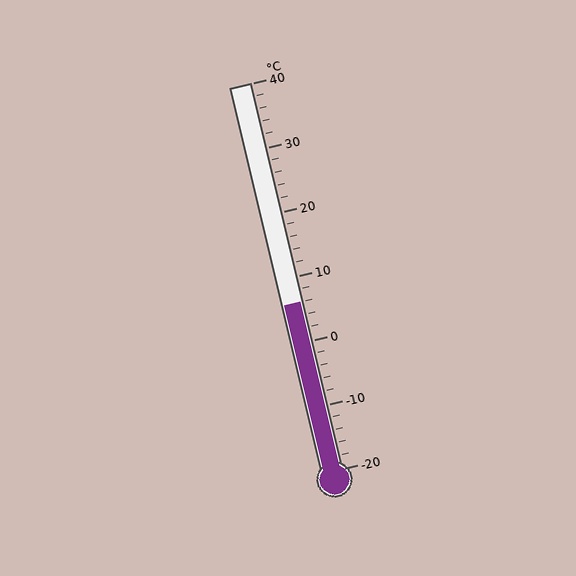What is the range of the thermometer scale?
The thermometer scale ranges from -20°C to 40°C.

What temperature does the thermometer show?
The thermometer shows approximately 6°C.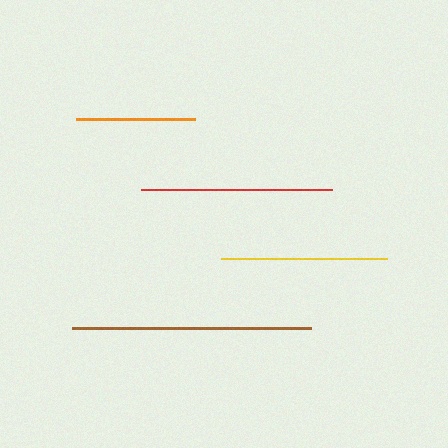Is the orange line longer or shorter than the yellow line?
The yellow line is longer than the orange line.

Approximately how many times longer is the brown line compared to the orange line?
The brown line is approximately 2.0 times the length of the orange line.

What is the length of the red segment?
The red segment is approximately 191 pixels long.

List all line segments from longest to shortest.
From longest to shortest: brown, red, yellow, orange.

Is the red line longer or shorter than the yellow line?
The red line is longer than the yellow line.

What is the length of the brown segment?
The brown segment is approximately 239 pixels long.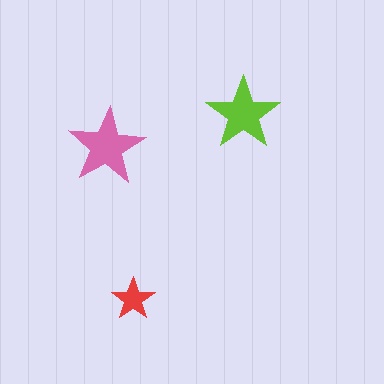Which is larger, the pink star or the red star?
The pink one.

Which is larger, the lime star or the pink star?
The pink one.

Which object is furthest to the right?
The lime star is rightmost.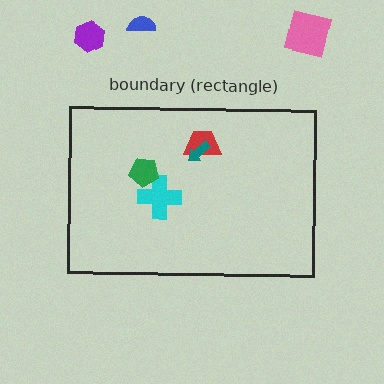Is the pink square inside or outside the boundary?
Outside.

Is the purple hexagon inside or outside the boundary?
Outside.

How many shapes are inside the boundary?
4 inside, 3 outside.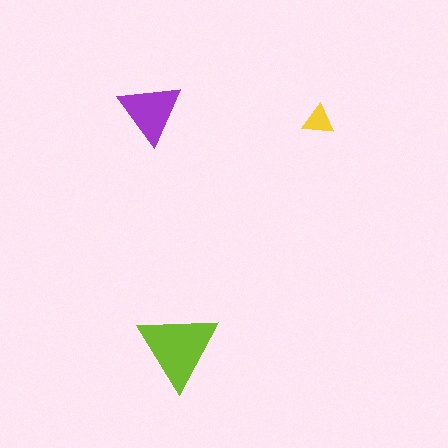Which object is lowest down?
The lime triangle is bottommost.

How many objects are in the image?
There are 3 objects in the image.